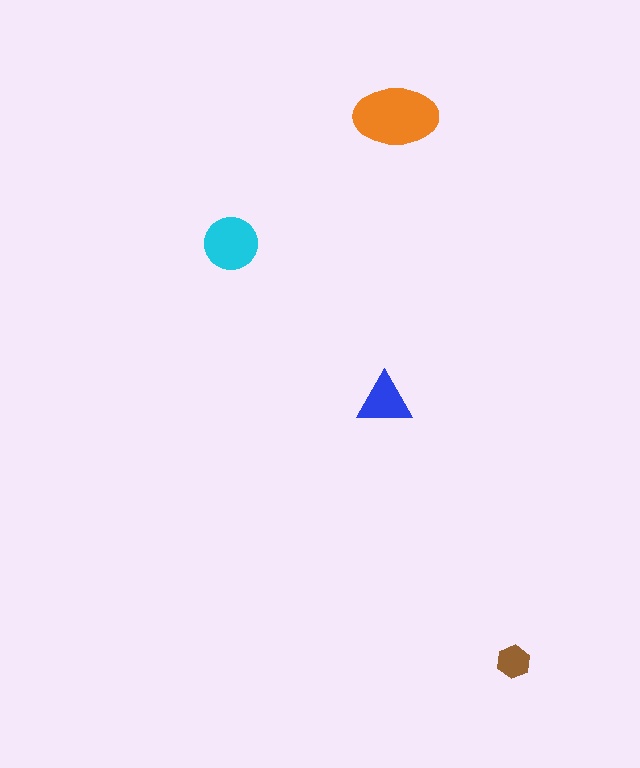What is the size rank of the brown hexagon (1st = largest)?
4th.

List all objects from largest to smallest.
The orange ellipse, the cyan circle, the blue triangle, the brown hexagon.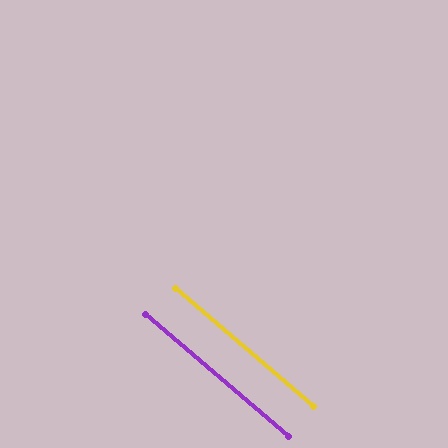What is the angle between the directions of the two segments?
Approximately 0 degrees.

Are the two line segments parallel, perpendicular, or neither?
Parallel — their directions differ by only 0.1°.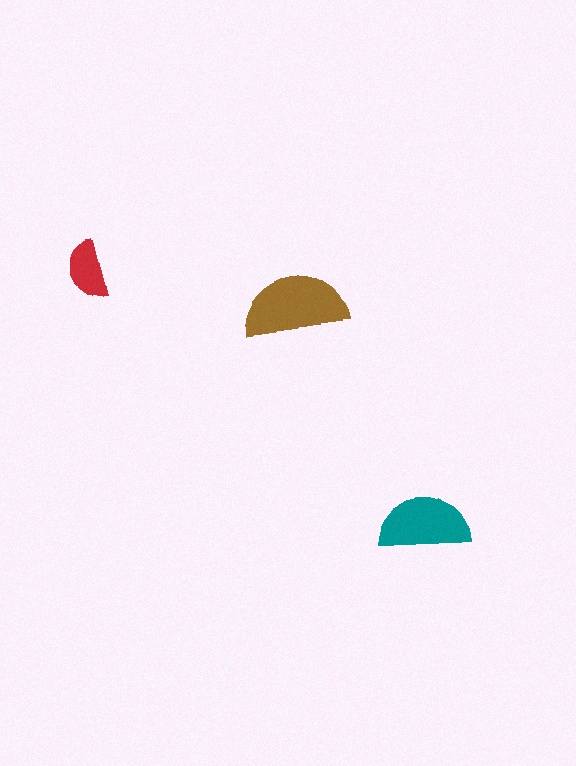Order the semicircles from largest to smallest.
the brown one, the teal one, the red one.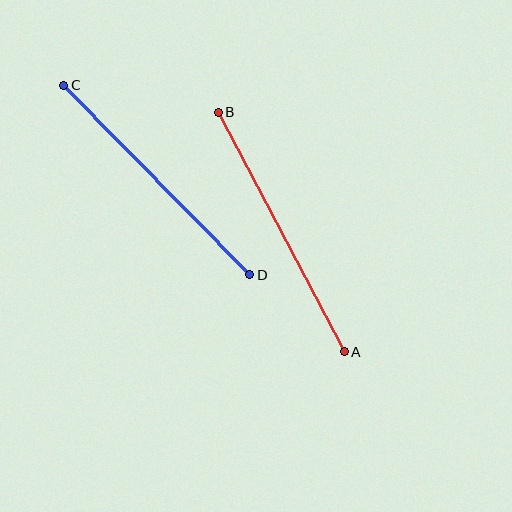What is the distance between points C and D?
The distance is approximately 265 pixels.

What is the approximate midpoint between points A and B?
The midpoint is at approximately (281, 232) pixels.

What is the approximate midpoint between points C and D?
The midpoint is at approximately (157, 180) pixels.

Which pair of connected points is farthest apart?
Points A and B are farthest apart.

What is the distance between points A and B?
The distance is approximately 271 pixels.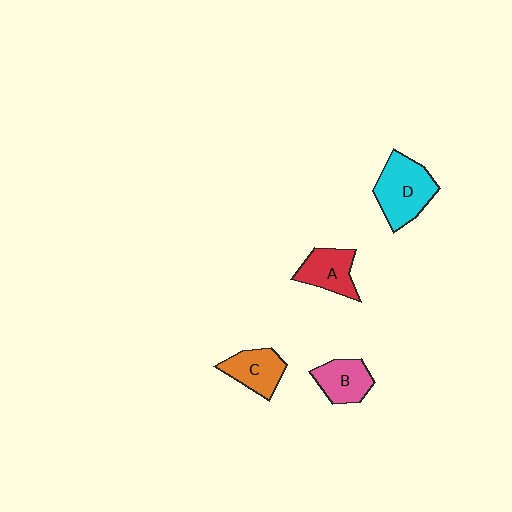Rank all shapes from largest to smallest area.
From largest to smallest: D (cyan), A (red), C (orange), B (pink).